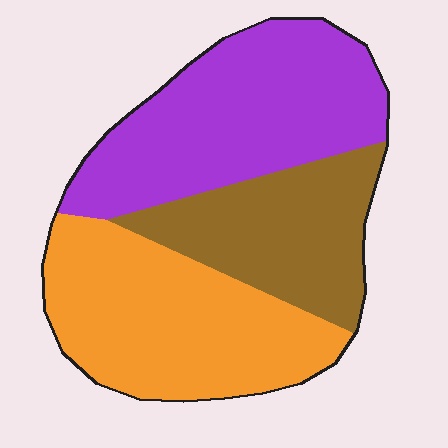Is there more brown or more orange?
Orange.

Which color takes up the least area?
Brown, at roughly 25%.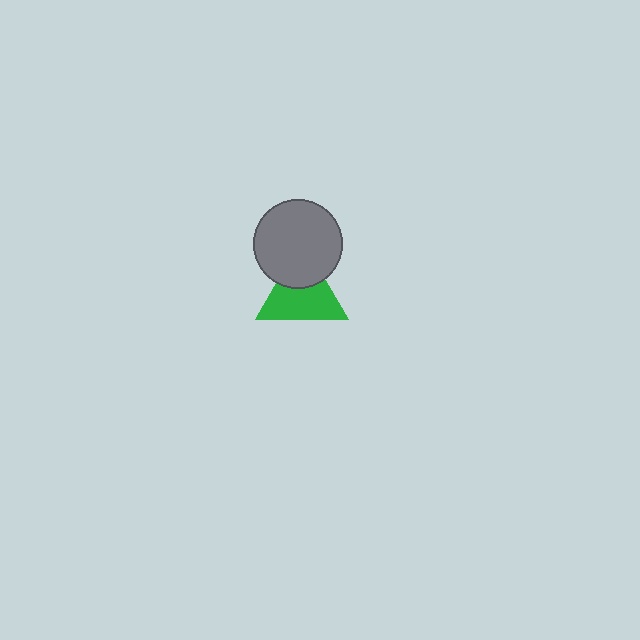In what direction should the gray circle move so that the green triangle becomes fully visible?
The gray circle should move up. That is the shortest direction to clear the overlap and leave the green triangle fully visible.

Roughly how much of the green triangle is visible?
Most of it is visible (roughly 65%).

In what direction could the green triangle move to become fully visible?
The green triangle could move down. That would shift it out from behind the gray circle entirely.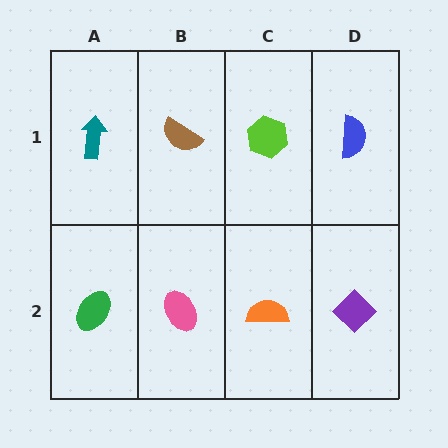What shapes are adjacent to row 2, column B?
A brown semicircle (row 1, column B), a green ellipse (row 2, column A), an orange semicircle (row 2, column C).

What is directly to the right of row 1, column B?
A lime hexagon.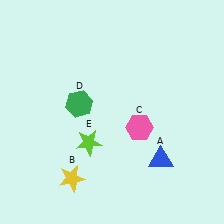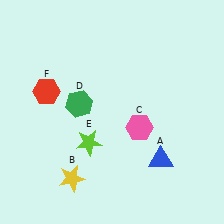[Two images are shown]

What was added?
A red hexagon (F) was added in Image 2.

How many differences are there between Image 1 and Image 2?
There is 1 difference between the two images.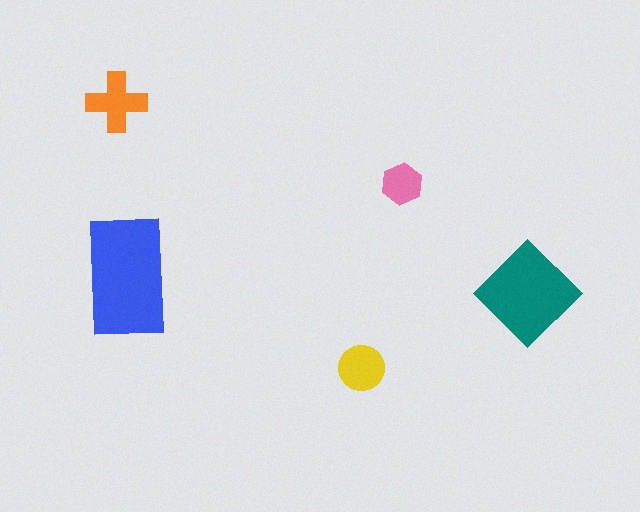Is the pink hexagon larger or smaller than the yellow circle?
Smaller.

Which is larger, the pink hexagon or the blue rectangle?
The blue rectangle.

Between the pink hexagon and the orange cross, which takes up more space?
The orange cross.